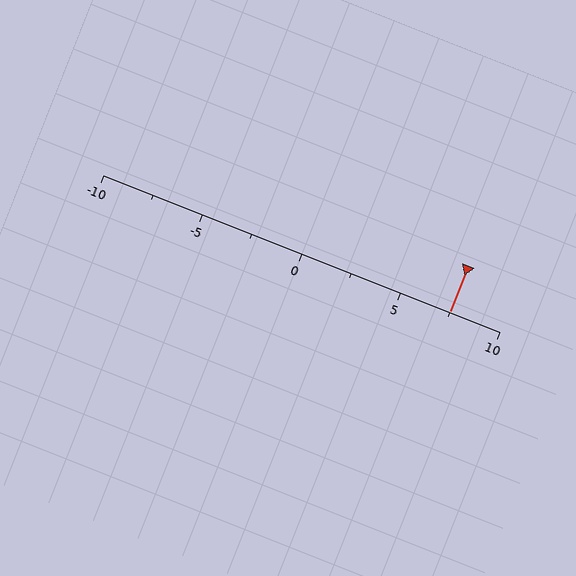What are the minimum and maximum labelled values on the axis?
The axis runs from -10 to 10.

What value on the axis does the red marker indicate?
The marker indicates approximately 7.5.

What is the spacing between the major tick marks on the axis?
The major ticks are spaced 5 apart.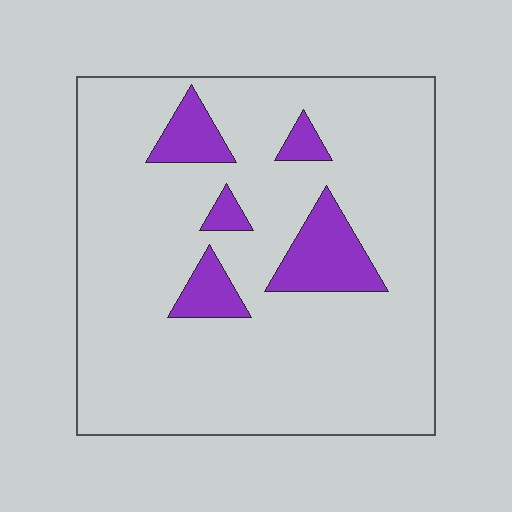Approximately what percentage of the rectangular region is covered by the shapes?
Approximately 15%.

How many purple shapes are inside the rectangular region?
5.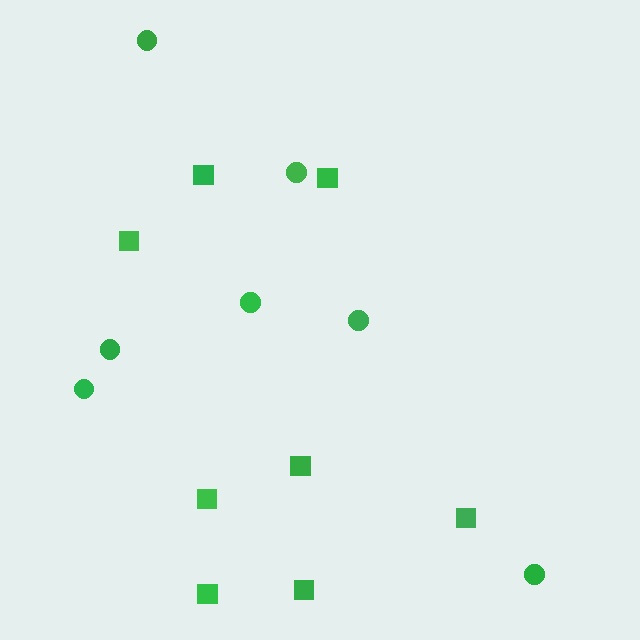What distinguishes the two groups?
There are 2 groups: one group of squares (8) and one group of circles (7).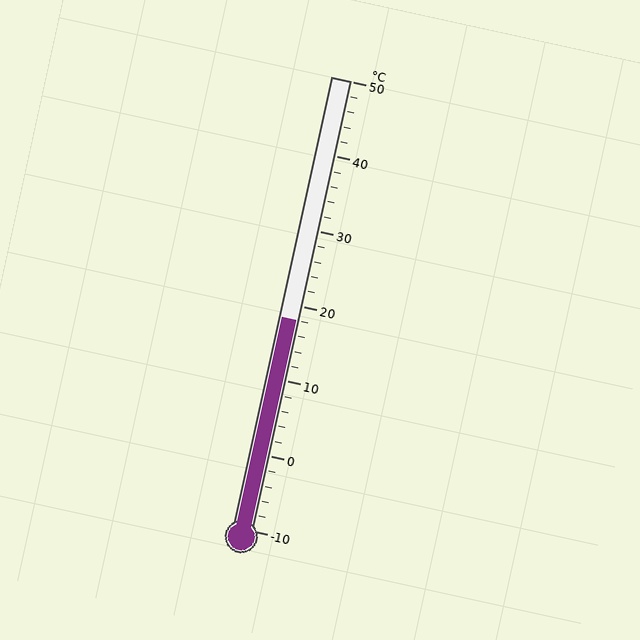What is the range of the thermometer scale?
The thermometer scale ranges from -10°C to 50°C.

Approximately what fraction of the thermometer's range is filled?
The thermometer is filled to approximately 45% of its range.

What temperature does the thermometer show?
The thermometer shows approximately 18°C.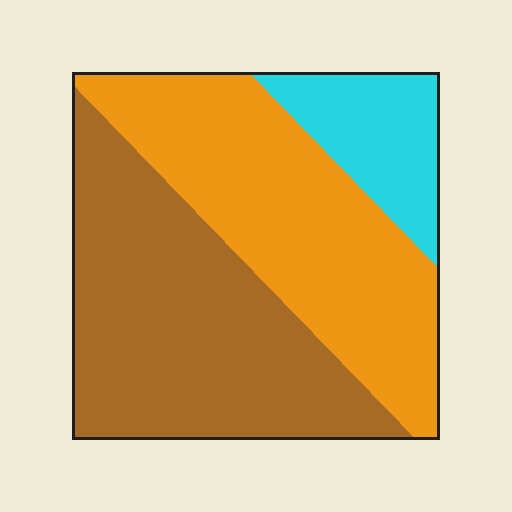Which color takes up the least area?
Cyan, at roughly 15%.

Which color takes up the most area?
Brown, at roughly 45%.